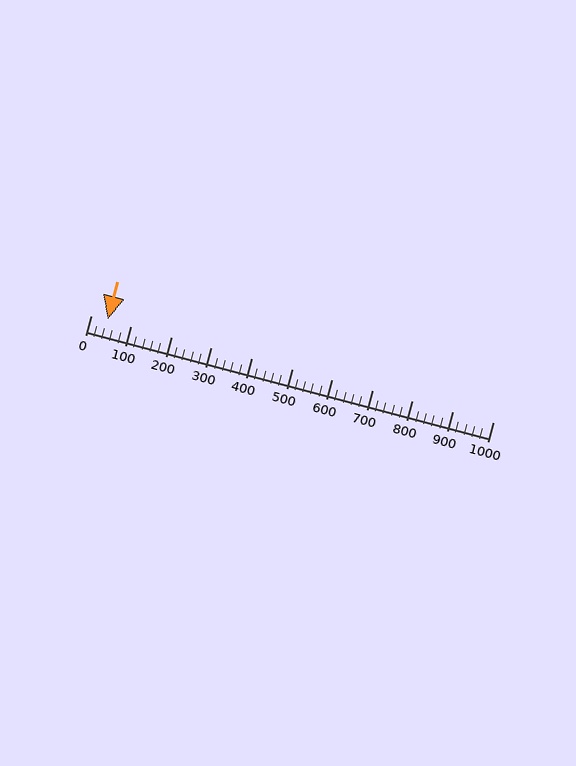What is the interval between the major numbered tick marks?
The major tick marks are spaced 100 units apart.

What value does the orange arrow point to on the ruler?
The orange arrow points to approximately 41.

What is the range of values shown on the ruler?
The ruler shows values from 0 to 1000.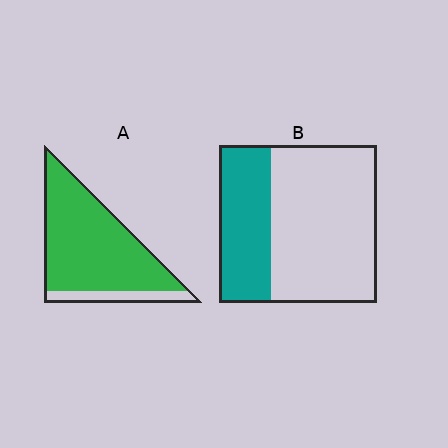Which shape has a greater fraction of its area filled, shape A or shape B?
Shape A.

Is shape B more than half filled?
No.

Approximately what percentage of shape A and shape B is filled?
A is approximately 85% and B is approximately 35%.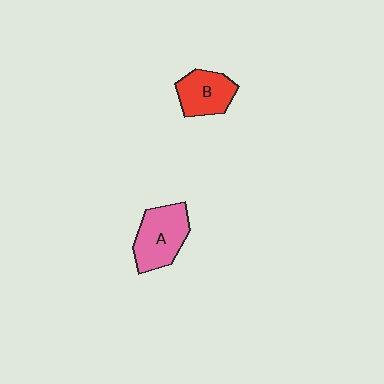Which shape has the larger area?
Shape A (pink).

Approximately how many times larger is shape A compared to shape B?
Approximately 1.3 times.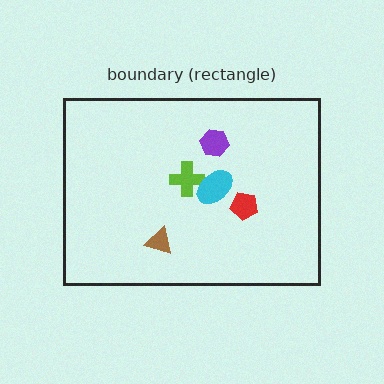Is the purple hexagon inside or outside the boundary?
Inside.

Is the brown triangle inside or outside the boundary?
Inside.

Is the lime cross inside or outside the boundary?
Inside.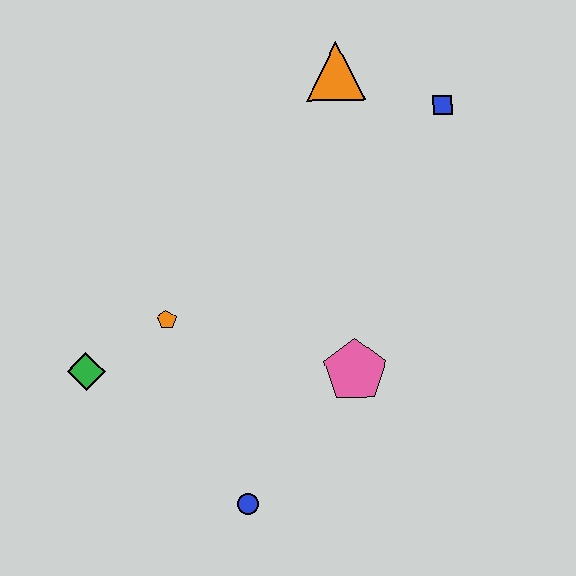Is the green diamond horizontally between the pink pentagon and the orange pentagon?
No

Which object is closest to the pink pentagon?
The blue circle is closest to the pink pentagon.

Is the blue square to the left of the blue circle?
No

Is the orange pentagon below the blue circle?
No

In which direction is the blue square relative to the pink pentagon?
The blue square is above the pink pentagon.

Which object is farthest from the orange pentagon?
The blue square is farthest from the orange pentagon.